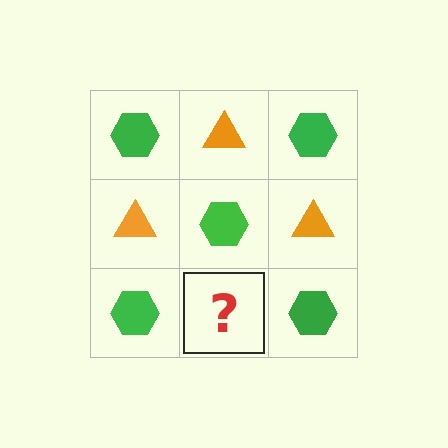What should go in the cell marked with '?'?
The missing cell should contain an orange triangle.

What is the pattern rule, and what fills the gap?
The rule is that it alternates green hexagon and orange triangle in a checkerboard pattern. The gap should be filled with an orange triangle.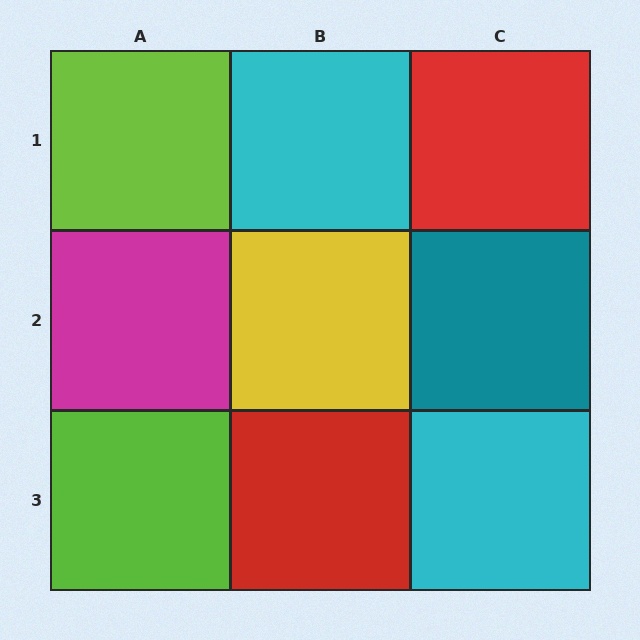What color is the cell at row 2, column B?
Yellow.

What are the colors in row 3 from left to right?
Lime, red, cyan.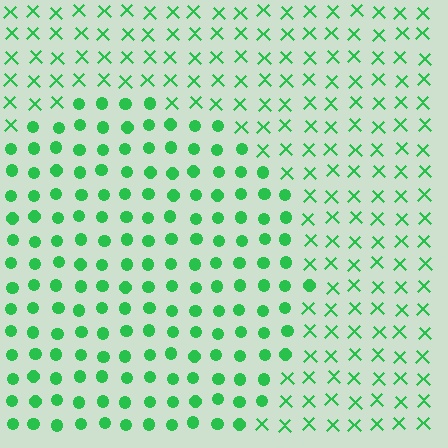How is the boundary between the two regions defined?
The boundary is defined by a change in element shape: circles inside vs. X marks outside. All elements share the same color and spacing.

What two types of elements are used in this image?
The image uses circles inside the circle region and X marks outside it.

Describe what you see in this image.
The image is filled with small green elements arranged in a uniform grid. A circle-shaped region contains circles, while the surrounding area contains X marks. The boundary is defined purely by the change in element shape.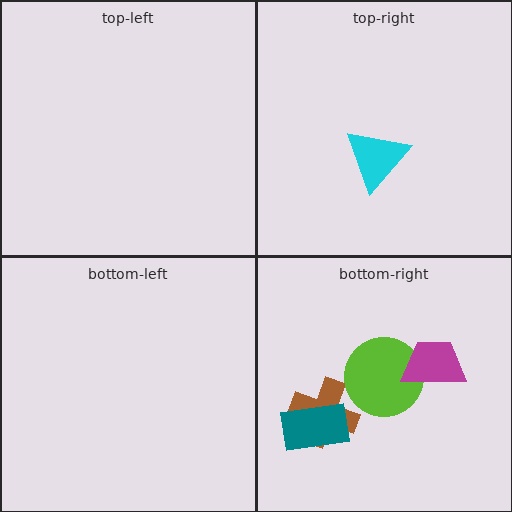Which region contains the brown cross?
The bottom-right region.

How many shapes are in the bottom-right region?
4.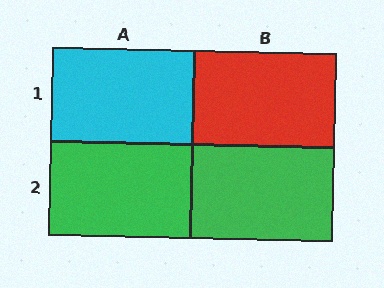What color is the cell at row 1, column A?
Cyan.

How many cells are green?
2 cells are green.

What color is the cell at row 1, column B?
Red.